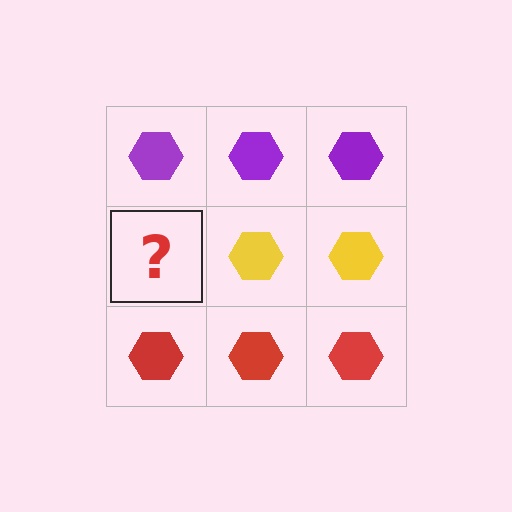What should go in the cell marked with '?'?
The missing cell should contain a yellow hexagon.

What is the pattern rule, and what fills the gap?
The rule is that each row has a consistent color. The gap should be filled with a yellow hexagon.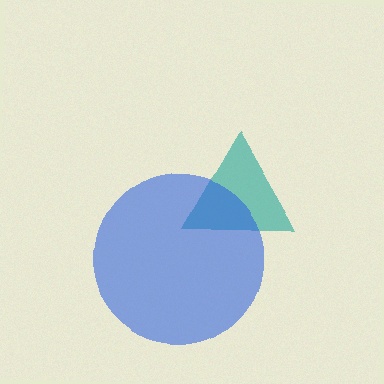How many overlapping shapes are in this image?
There are 2 overlapping shapes in the image.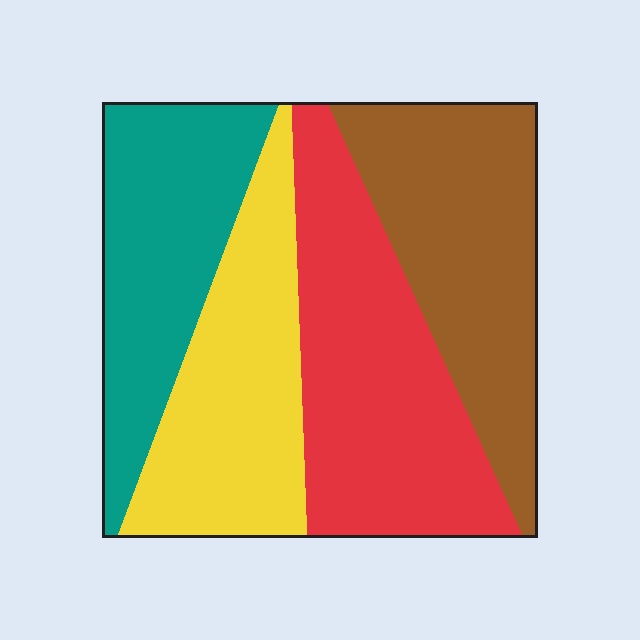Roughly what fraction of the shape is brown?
Brown covers about 25% of the shape.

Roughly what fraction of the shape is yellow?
Yellow covers around 25% of the shape.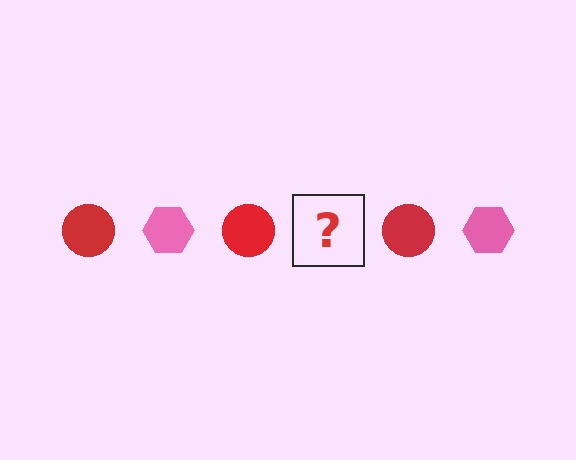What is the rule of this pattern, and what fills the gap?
The rule is that the pattern alternates between red circle and pink hexagon. The gap should be filled with a pink hexagon.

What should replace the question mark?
The question mark should be replaced with a pink hexagon.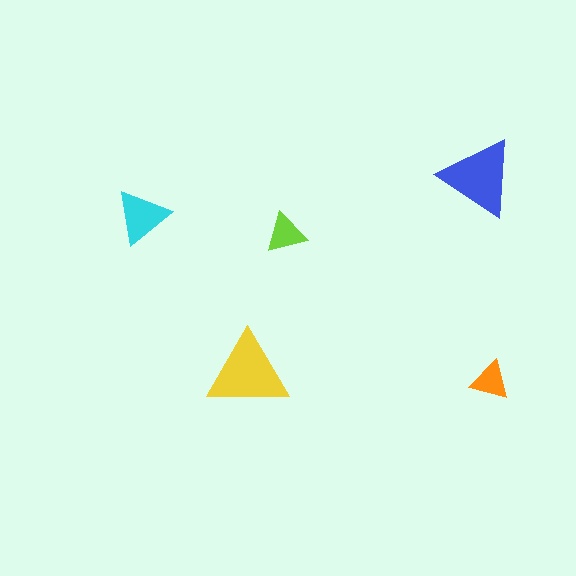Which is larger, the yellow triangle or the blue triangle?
The yellow one.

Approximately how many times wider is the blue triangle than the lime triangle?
About 2 times wider.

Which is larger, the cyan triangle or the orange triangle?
The cyan one.